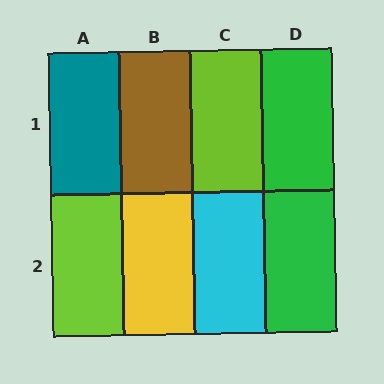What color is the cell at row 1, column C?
Lime.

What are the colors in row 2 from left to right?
Lime, yellow, cyan, green.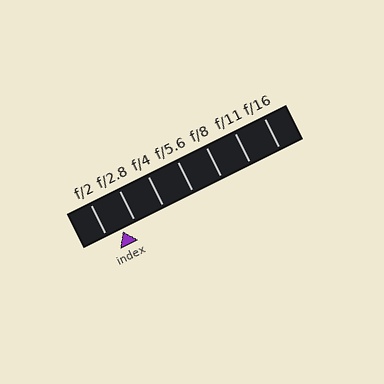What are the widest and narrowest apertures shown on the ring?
The widest aperture shown is f/2 and the narrowest is f/16.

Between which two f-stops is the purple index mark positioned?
The index mark is between f/2 and f/2.8.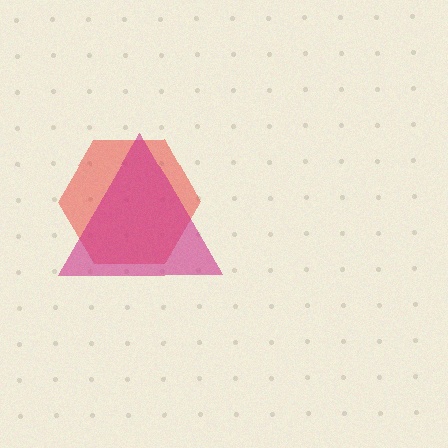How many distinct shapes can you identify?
There are 2 distinct shapes: a red hexagon, a magenta triangle.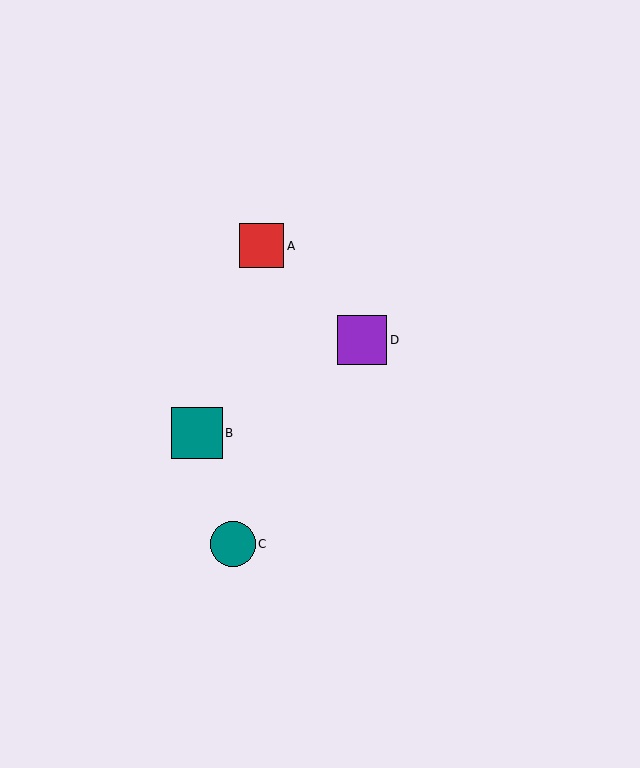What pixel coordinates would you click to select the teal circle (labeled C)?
Click at (233, 544) to select the teal circle C.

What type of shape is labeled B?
Shape B is a teal square.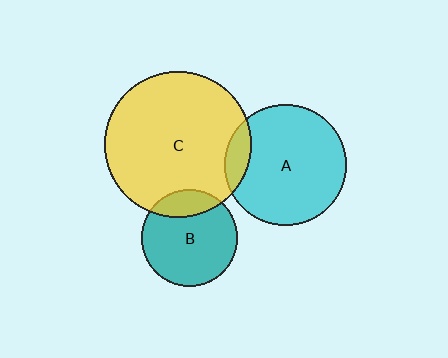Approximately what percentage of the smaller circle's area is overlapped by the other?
Approximately 10%.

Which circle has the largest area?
Circle C (yellow).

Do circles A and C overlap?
Yes.